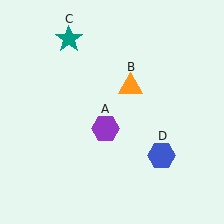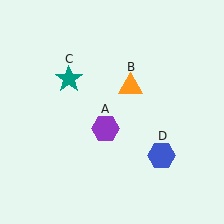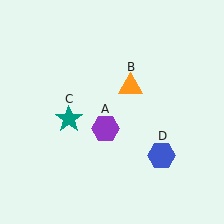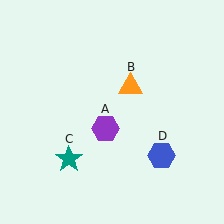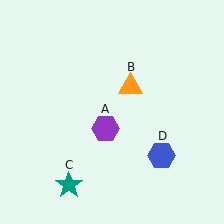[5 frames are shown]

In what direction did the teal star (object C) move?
The teal star (object C) moved down.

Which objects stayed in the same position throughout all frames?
Purple hexagon (object A) and orange triangle (object B) and blue hexagon (object D) remained stationary.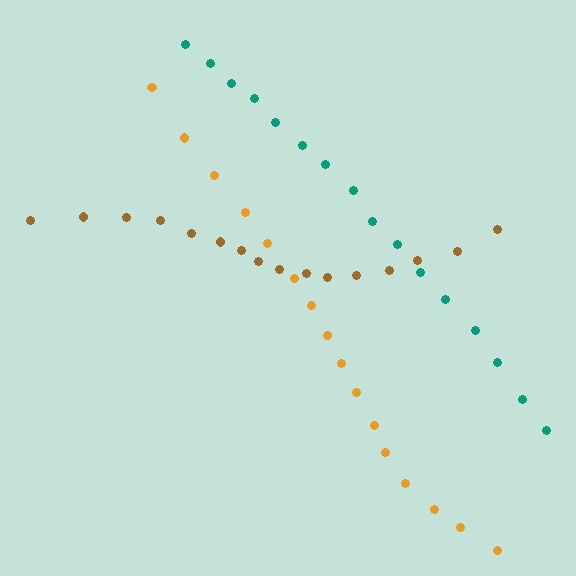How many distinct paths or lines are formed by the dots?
There are 3 distinct paths.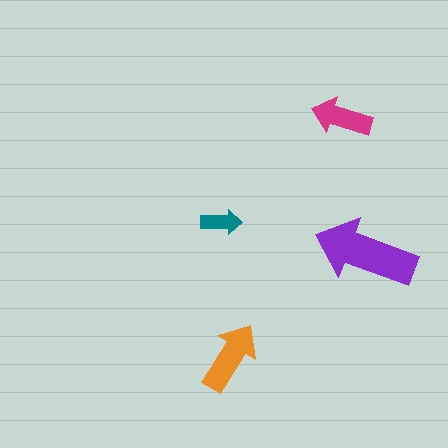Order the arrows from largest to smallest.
the purple one, the orange one, the magenta one, the teal one.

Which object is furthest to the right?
The purple arrow is rightmost.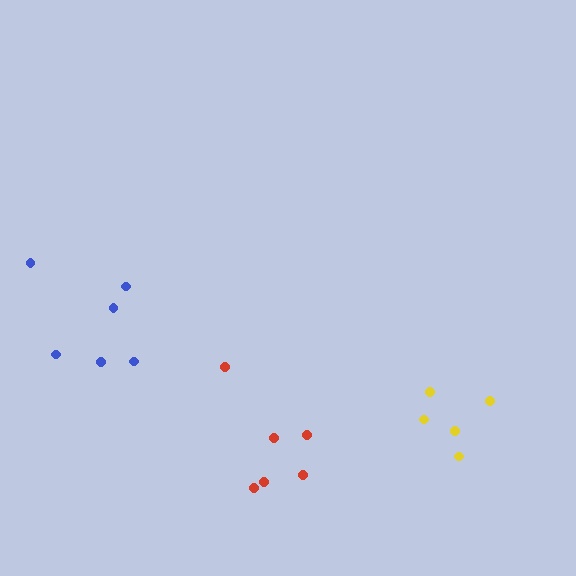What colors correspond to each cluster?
The clusters are colored: red, blue, yellow.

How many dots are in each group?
Group 1: 6 dots, Group 2: 6 dots, Group 3: 5 dots (17 total).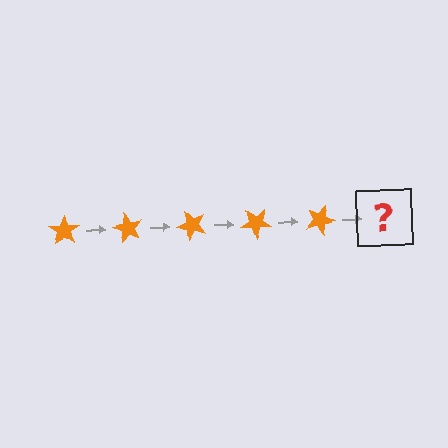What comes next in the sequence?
The next element should be an orange star rotated 300 degrees.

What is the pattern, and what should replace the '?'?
The pattern is that the star rotates 60 degrees each step. The '?' should be an orange star rotated 300 degrees.